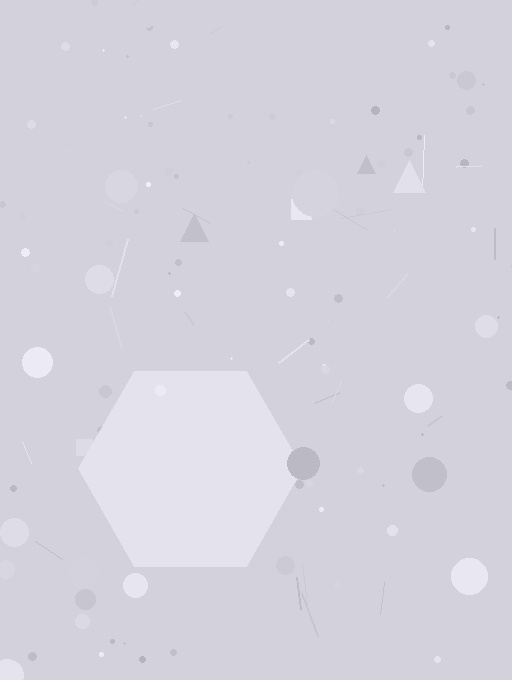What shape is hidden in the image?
A hexagon is hidden in the image.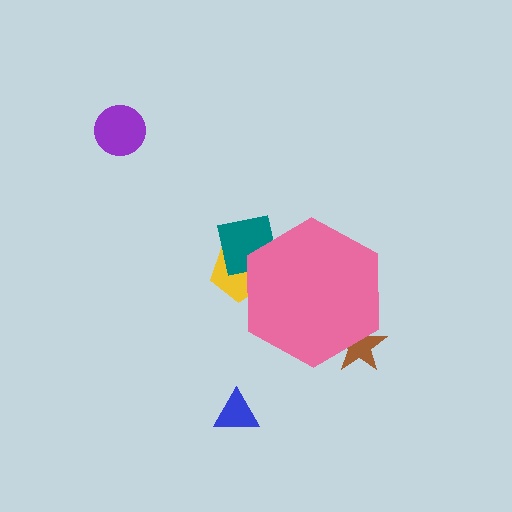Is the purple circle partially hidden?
No, the purple circle is fully visible.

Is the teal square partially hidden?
Yes, the teal square is partially hidden behind the pink hexagon.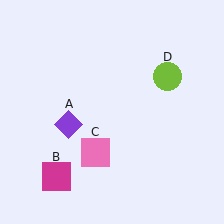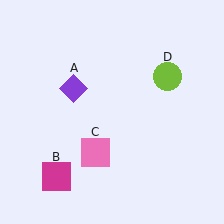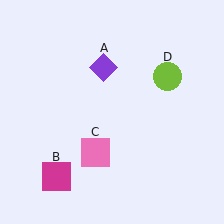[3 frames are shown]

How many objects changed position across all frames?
1 object changed position: purple diamond (object A).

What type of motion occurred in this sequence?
The purple diamond (object A) rotated clockwise around the center of the scene.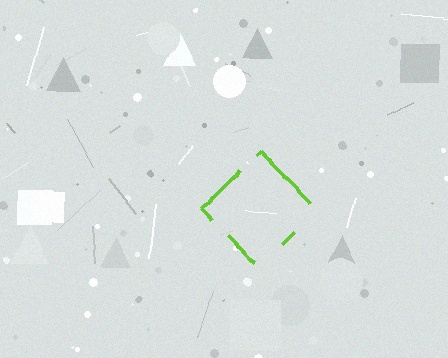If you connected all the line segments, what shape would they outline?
They would outline a diamond.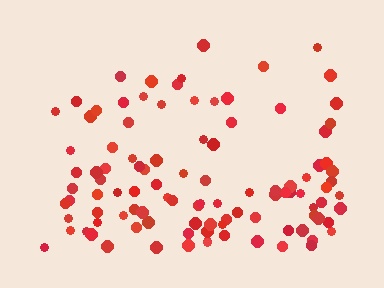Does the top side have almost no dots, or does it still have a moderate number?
Still a moderate number, just noticeably fewer than the bottom.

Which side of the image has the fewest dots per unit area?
The top.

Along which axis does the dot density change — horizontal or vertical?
Vertical.